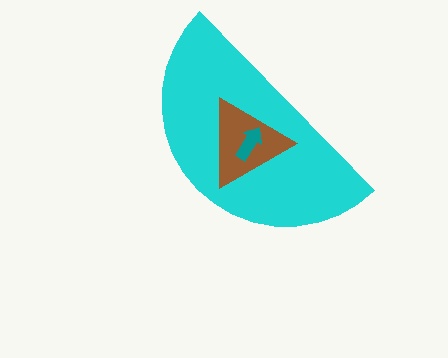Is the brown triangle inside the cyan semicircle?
Yes.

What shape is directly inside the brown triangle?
The teal arrow.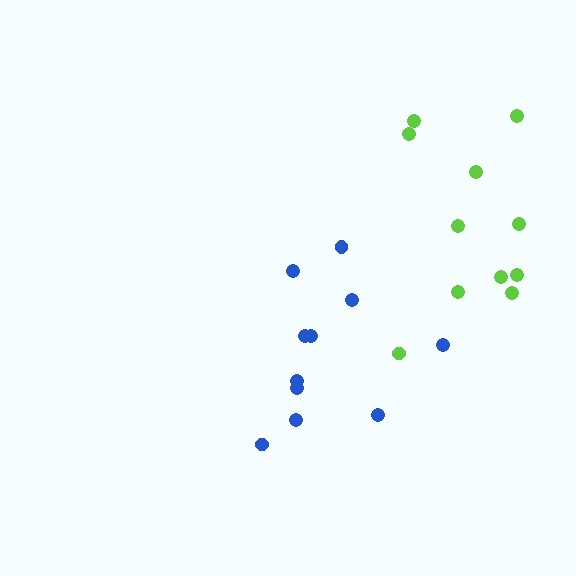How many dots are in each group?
Group 1: 11 dots, Group 2: 11 dots (22 total).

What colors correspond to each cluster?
The clusters are colored: blue, lime.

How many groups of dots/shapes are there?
There are 2 groups.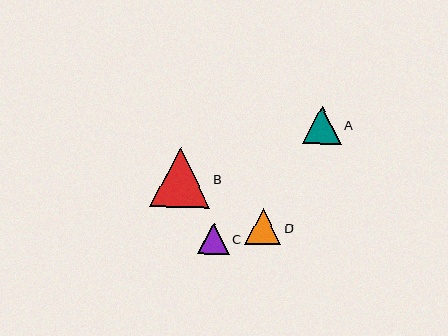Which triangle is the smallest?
Triangle C is the smallest with a size of approximately 31 pixels.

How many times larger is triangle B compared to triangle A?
Triangle B is approximately 1.6 times the size of triangle A.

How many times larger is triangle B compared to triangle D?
Triangle B is approximately 1.6 times the size of triangle D.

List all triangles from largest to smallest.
From largest to smallest: B, A, D, C.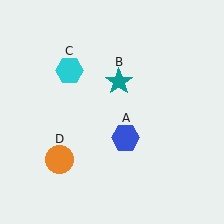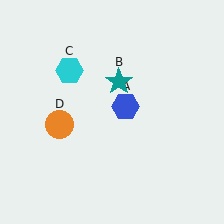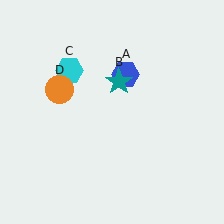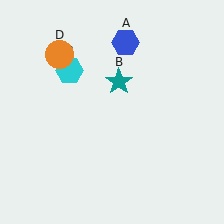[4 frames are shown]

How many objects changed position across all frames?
2 objects changed position: blue hexagon (object A), orange circle (object D).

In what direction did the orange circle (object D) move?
The orange circle (object D) moved up.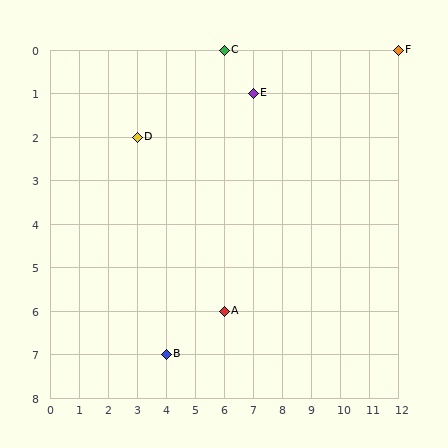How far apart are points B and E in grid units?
Points B and E are 3 columns and 6 rows apart (about 6.7 grid units diagonally).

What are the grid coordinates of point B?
Point B is at grid coordinates (4, 7).